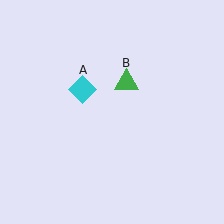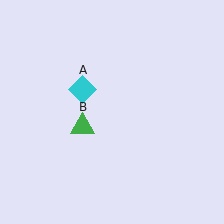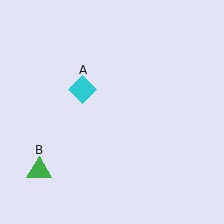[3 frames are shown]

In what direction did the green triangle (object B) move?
The green triangle (object B) moved down and to the left.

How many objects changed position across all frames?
1 object changed position: green triangle (object B).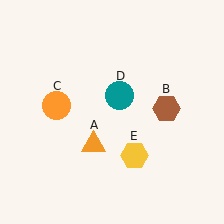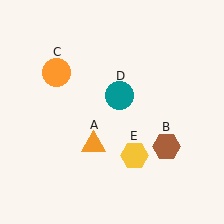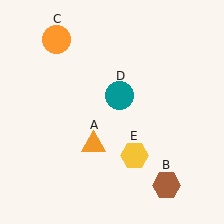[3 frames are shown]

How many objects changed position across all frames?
2 objects changed position: brown hexagon (object B), orange circle (object C).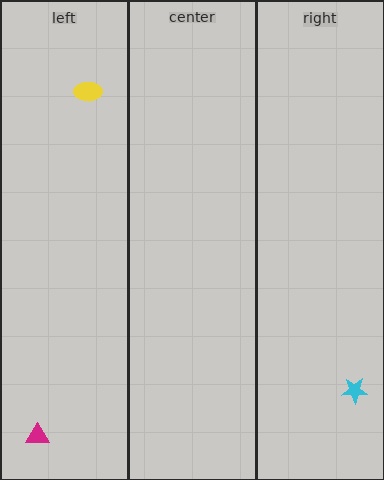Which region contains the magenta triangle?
The left region.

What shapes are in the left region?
The magenta triangle, the yellow ellipse.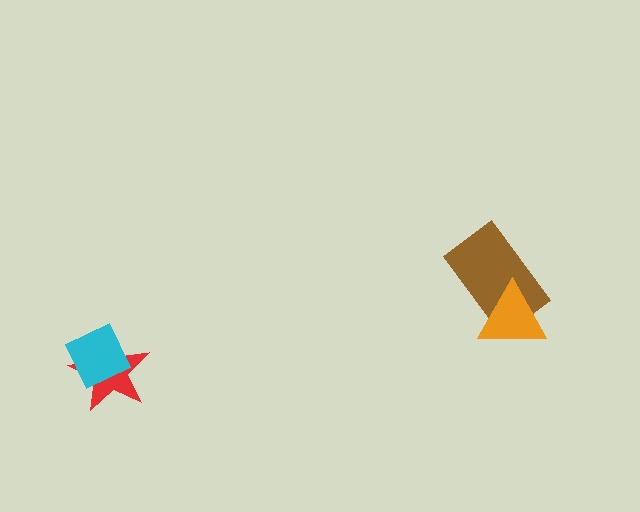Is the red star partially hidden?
Yes, it is partially covered by another shape.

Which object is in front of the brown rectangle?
The orange triangle is in front of the brown rectangle.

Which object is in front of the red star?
The cyan diamond is in front of the red star.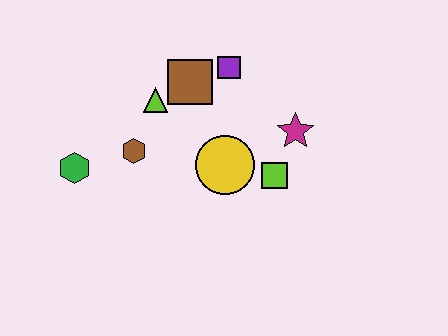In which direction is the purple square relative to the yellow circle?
The purple square is above the yellow circle.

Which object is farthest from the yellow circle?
The green hexagon is farthest from the yellow circle.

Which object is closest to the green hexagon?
The brown hexagon is closest to the green hexagon.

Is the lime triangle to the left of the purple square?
Yes